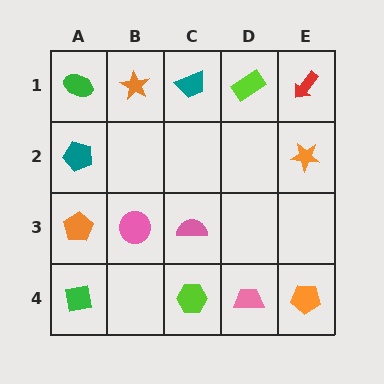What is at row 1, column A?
A green ellipse.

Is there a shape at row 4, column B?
No, that cell is empty.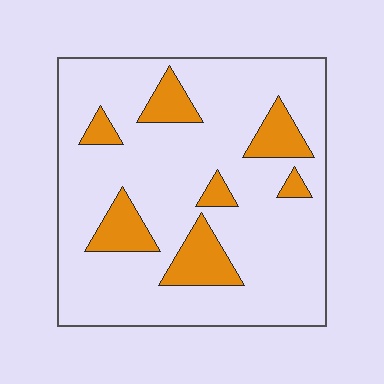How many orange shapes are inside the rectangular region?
7.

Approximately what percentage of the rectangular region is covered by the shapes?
Approximately 15%.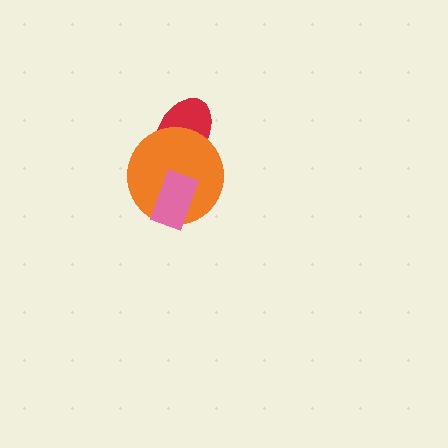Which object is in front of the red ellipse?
The orange circle is in front of the red ellipse.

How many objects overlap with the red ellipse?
1 object overlaps with the red ellipse.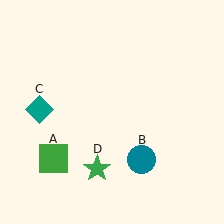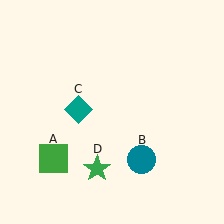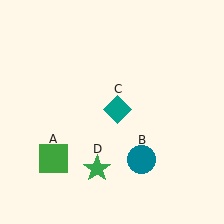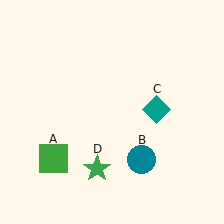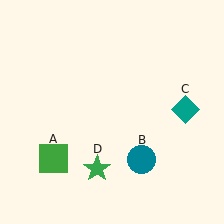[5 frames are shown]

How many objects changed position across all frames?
1 object changed position: teal diamond (object C).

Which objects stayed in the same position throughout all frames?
Green square (object A) and teal circle (object B) and green star (object D) remained stationary.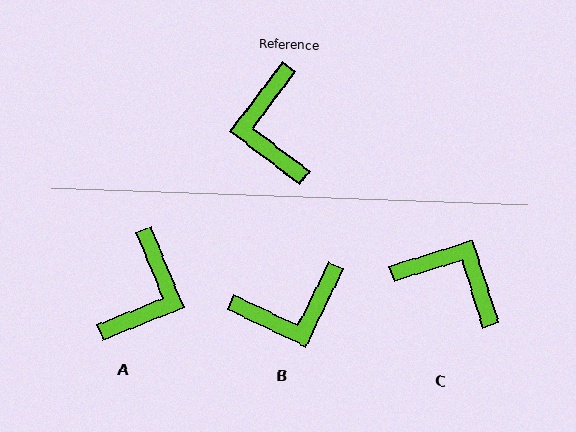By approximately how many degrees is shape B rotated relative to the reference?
Approximately 101 degrees counter-clockwise.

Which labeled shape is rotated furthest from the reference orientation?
A, about 149 degrees away.